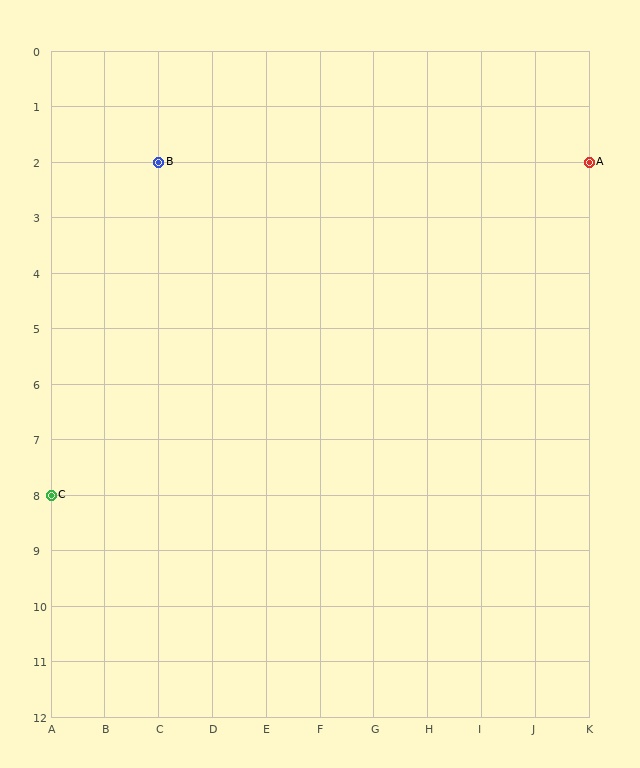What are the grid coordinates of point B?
Point B is at grid coordinates (C, 2).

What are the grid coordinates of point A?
Point A is at grid coordinates (K, 2).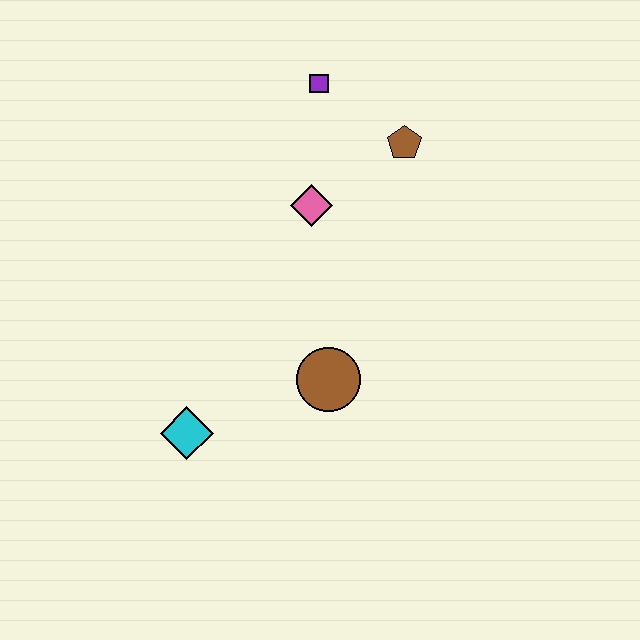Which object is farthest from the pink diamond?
The cyan diamond is farthest from the pink diamond.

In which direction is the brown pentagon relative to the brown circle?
The brown pentagon is above the brown circle.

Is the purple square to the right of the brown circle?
No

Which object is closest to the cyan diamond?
The brown circle is closest to the cyan diamond.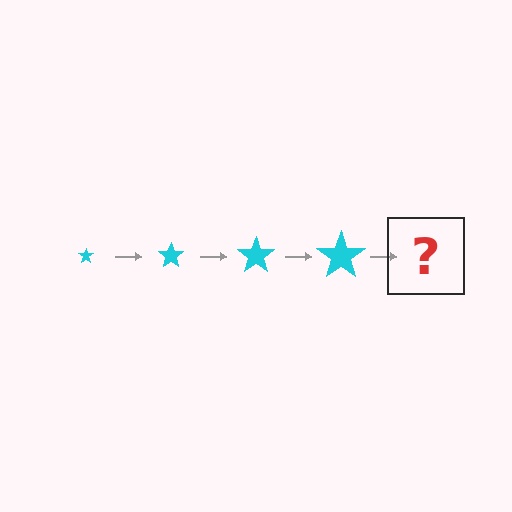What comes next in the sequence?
The next element should be a cyan star, larger than the previous one.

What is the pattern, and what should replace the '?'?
The pattern is that the star gets progressively larger each step. The '?' should be a cyan star, larger than the previous one.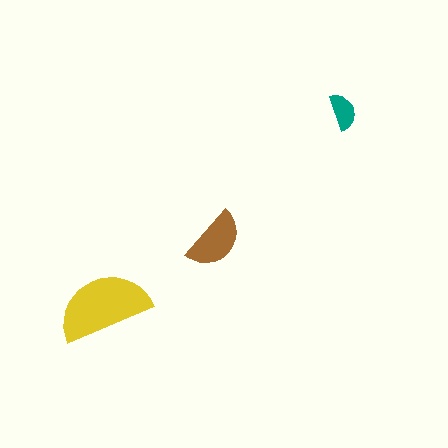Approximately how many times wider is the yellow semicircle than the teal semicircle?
About 2.5 times wider.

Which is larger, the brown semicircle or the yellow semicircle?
The yellow one.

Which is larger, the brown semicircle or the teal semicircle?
The brown one.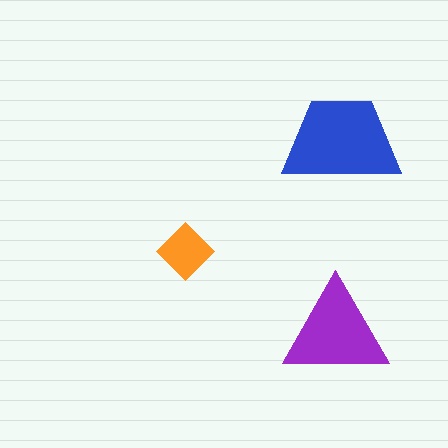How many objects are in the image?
There are 3 objects in the image.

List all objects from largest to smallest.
The blue trapezoid, the purple triangle, the orange diamond.